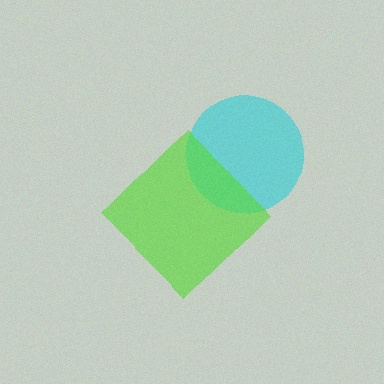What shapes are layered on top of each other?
The layered shapes are: a cyan circle, a lime diamond.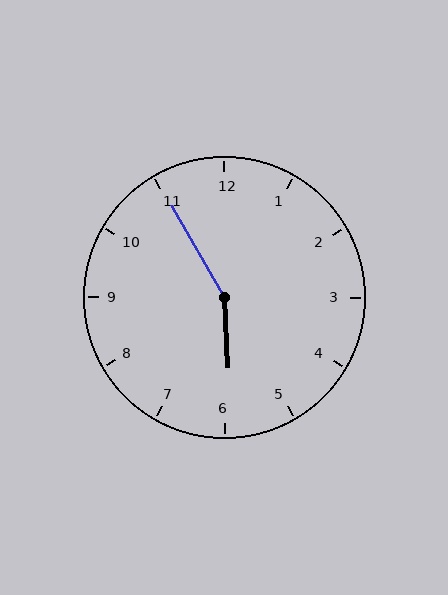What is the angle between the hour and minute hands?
Approximately 152 degrees.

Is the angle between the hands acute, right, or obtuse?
It is obtuse.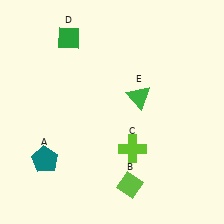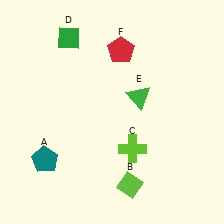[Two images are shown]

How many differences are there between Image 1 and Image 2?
There is 1 difference between the two images.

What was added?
A red pentagon (F) was added in Image 2.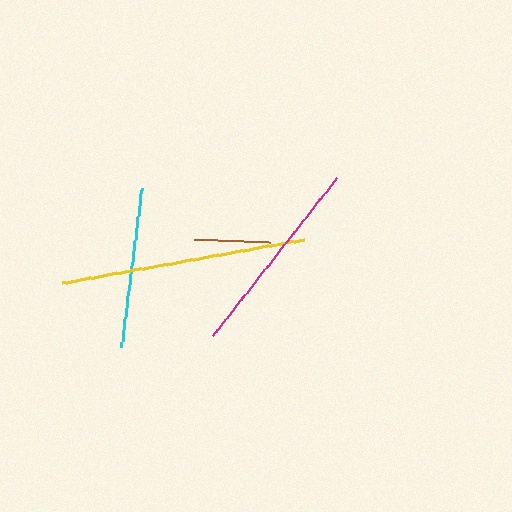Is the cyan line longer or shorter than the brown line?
The cyan line is longer than the brown line.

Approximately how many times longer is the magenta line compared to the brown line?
The magenta line is approximately 2.6 times the length of the brown line.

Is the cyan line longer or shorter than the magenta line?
The magenta line is longer than the cyan line.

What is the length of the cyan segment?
The cyan segment is approximately 160 pixels long.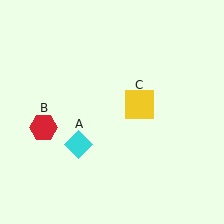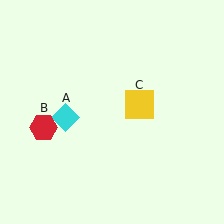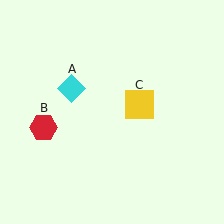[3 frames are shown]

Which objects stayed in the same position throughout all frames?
Red hexagon (object B) and yellow square (object C) remained stationary.